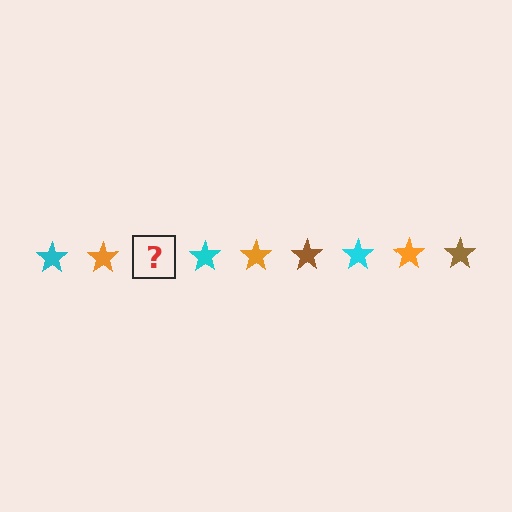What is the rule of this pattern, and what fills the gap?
The rule is that the pattern cycles through cyan, orange, brown stars. The gap should be filled with a brown star.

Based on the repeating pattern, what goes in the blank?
The blank should be a brown star.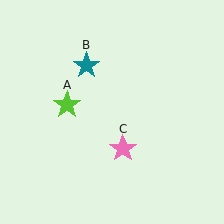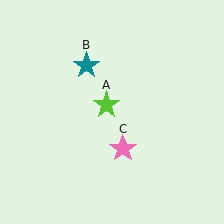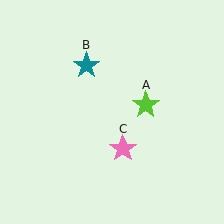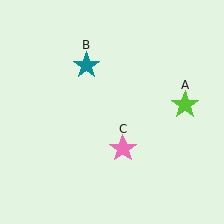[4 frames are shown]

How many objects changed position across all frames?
1 object changed position: lime star (object A).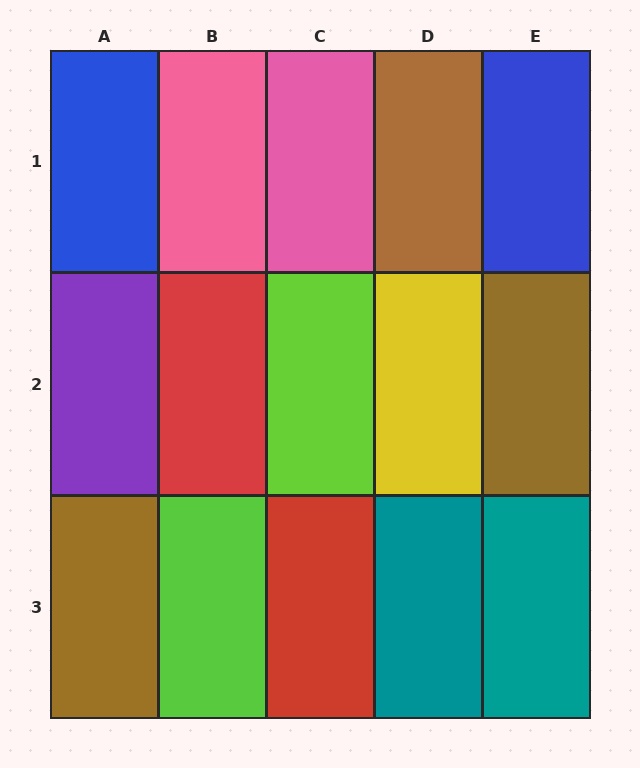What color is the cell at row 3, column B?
Lime.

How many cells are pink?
2 cells are pink.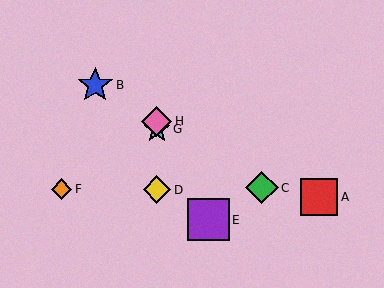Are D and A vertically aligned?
No, D is at x≈157 and A is at x≈319.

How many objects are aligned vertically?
3 objects (D, G, H) are aligned vertically.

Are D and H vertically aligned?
Yes, both are at x≈157.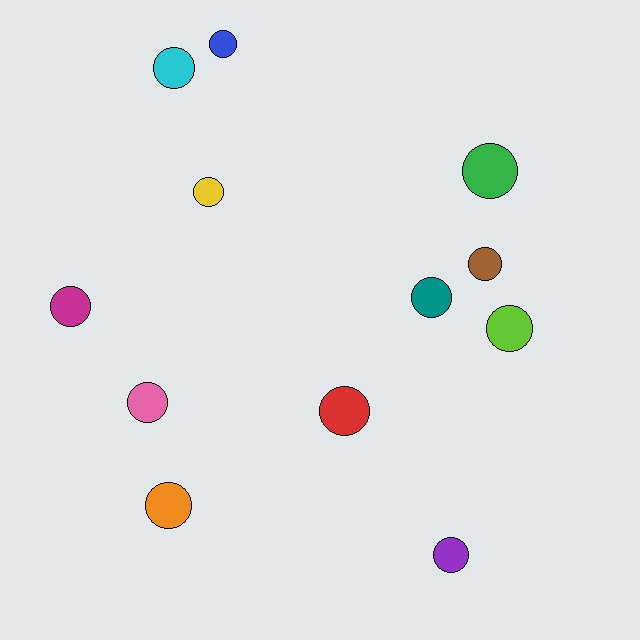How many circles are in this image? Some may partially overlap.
There are 12 circles.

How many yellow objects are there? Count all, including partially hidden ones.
There is 1 yellow object.